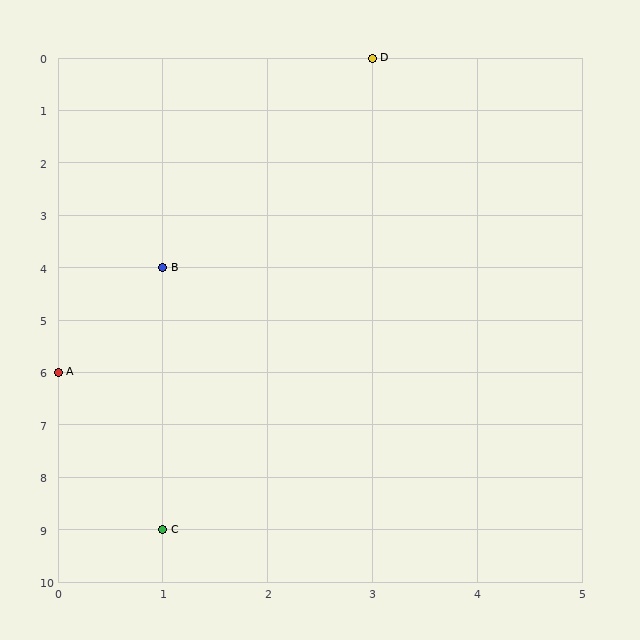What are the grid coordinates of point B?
Point B is at grid coordinates (1, 4).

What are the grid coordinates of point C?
Point C is at grid coordinates (1, 9).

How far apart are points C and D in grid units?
Points C and D are 2 columns and 9 rows apart (about 9.2 grid units diagonally).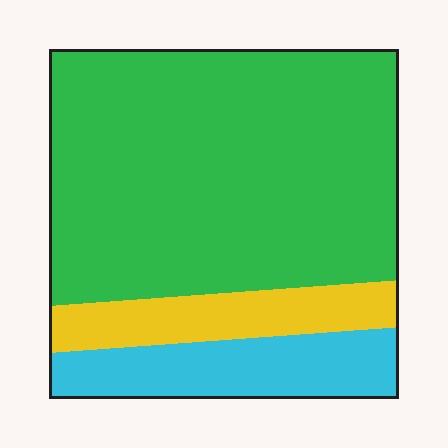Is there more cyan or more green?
Green.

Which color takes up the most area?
Green, at roughly 70%.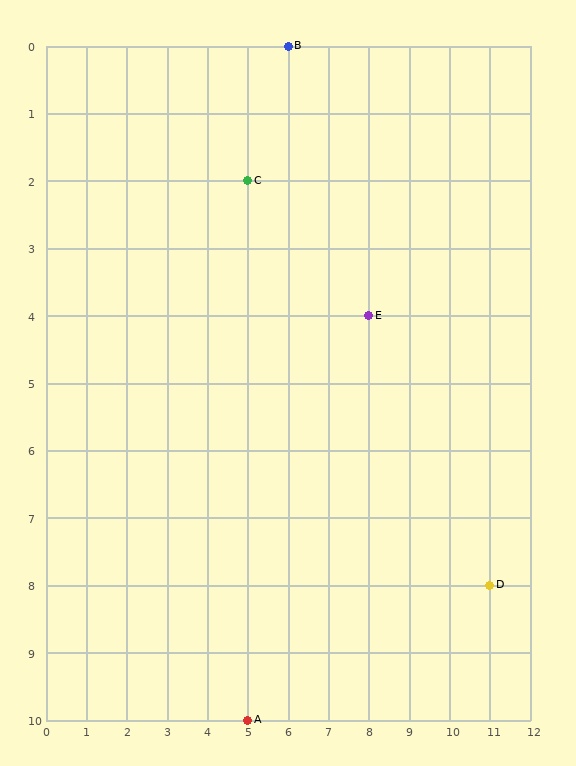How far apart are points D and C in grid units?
Points D and C are 6 columns and 6 rows apart (about 8.5 grid units diagonally).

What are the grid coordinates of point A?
Point A is at grid coordinates (5, 10).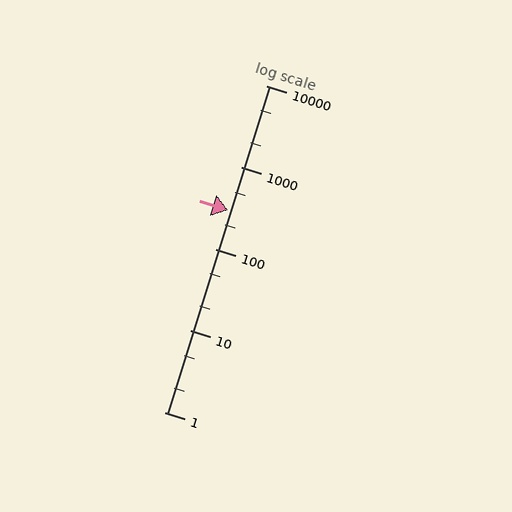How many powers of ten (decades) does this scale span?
The scale spans 4 decades, from 1 to 10000.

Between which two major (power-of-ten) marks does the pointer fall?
The pointer is between 100 and 1000.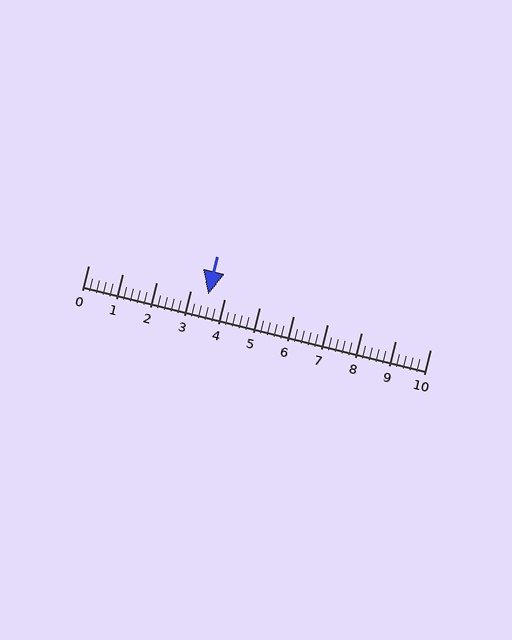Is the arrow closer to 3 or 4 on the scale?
The arrow is closer to 4.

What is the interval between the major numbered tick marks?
The major tick marks are spaced 1 units apart.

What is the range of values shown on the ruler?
The ruler shows values from 0 to 10.